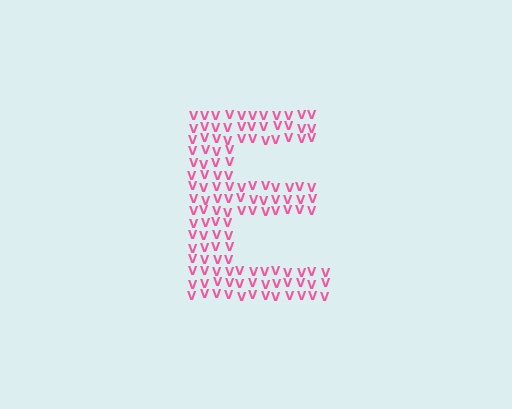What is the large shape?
The large shape is the letter E.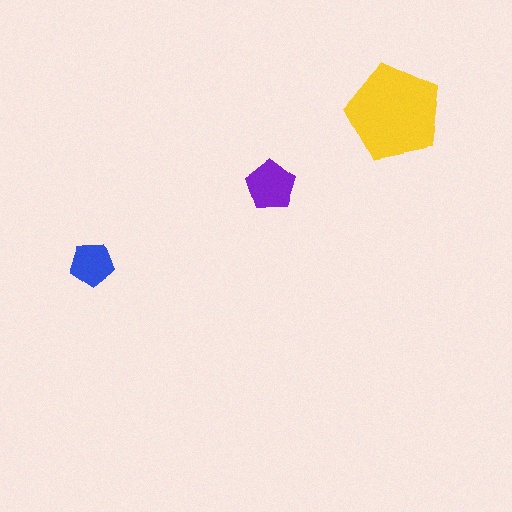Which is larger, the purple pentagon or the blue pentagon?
The purple one.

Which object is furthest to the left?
The blue pentagon is leftmost.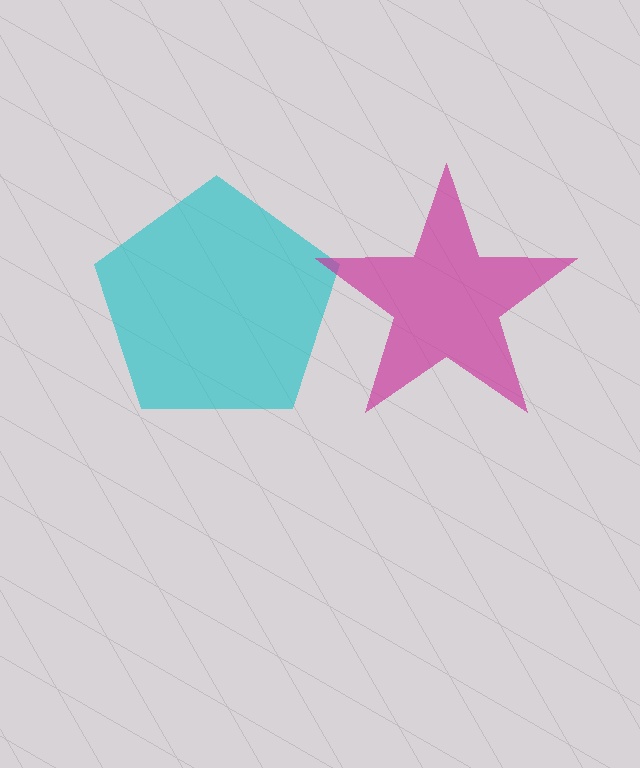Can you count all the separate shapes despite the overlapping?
Yes, there are 2 separate shapes.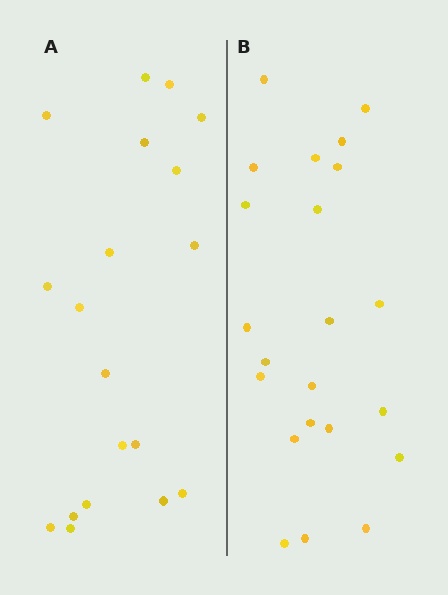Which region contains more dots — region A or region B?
Region B (the right region) has more dots.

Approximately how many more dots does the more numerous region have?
Region B has just a few more — roughly 2 or 3 more dots than region A.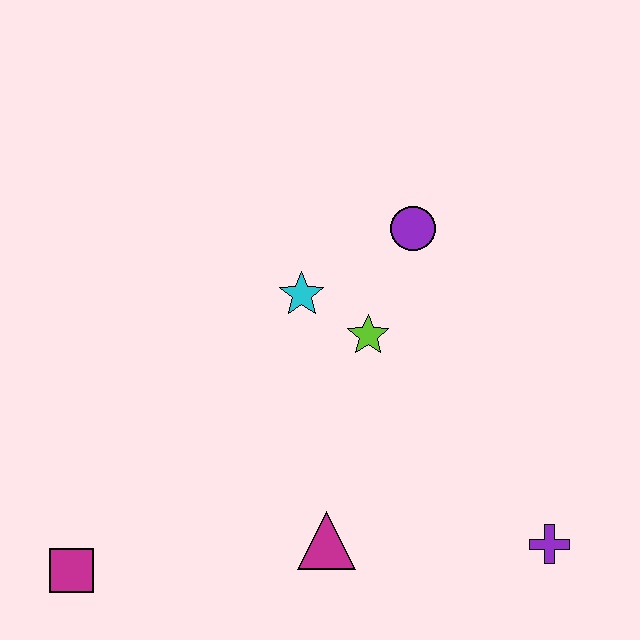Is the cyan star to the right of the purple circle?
No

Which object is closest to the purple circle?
The lime star is closest to the purple circle.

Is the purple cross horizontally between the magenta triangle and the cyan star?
No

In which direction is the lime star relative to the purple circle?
The lime star is below the purple circle.